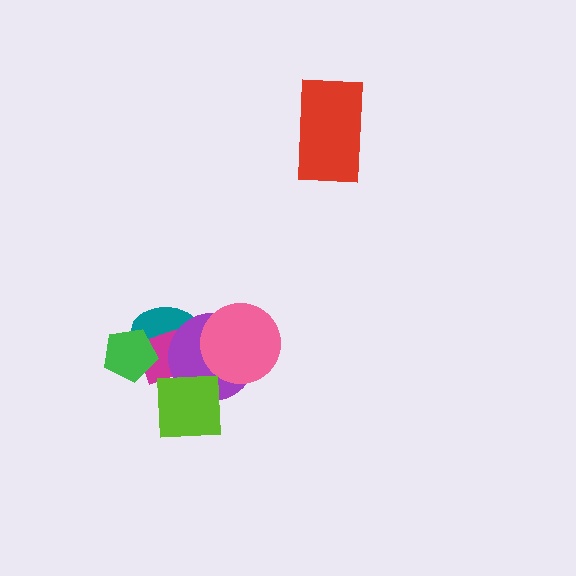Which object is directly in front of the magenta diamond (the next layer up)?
The purple circle is directly in front of the magenta diamond.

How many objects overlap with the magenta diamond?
4 objects overlap with the magenta diamond.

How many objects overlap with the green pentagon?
2 objects overlap with the green pentagon.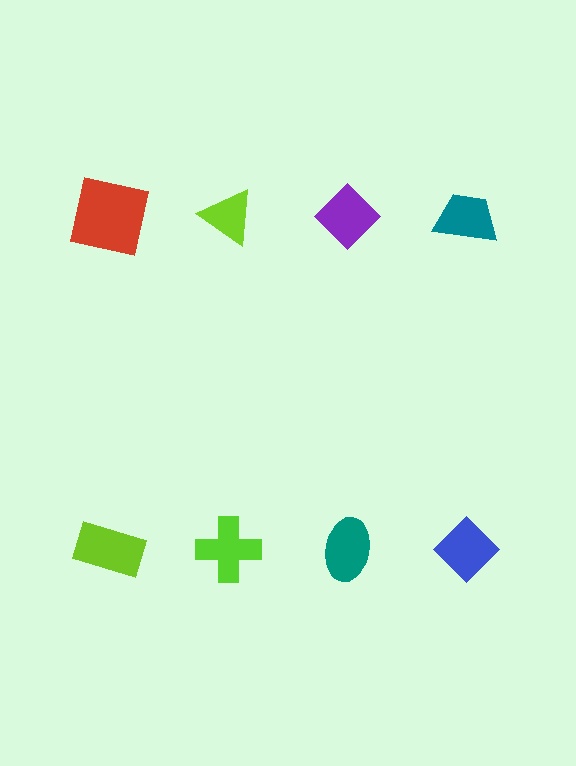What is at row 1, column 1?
A red square.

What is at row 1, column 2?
A lime triangle.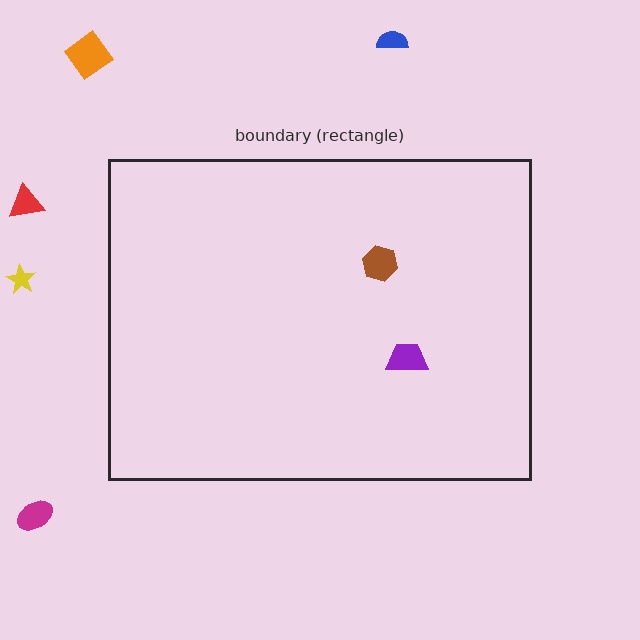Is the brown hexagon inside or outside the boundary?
Inside.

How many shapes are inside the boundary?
2 inside, 5 outside.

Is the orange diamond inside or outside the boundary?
Outside.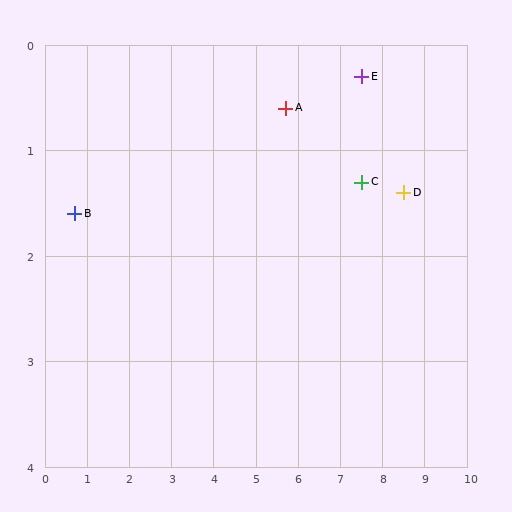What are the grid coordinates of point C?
Point C is at approximately (7.5, 1.3).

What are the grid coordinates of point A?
Point A is at approximately (5.7, 0.6).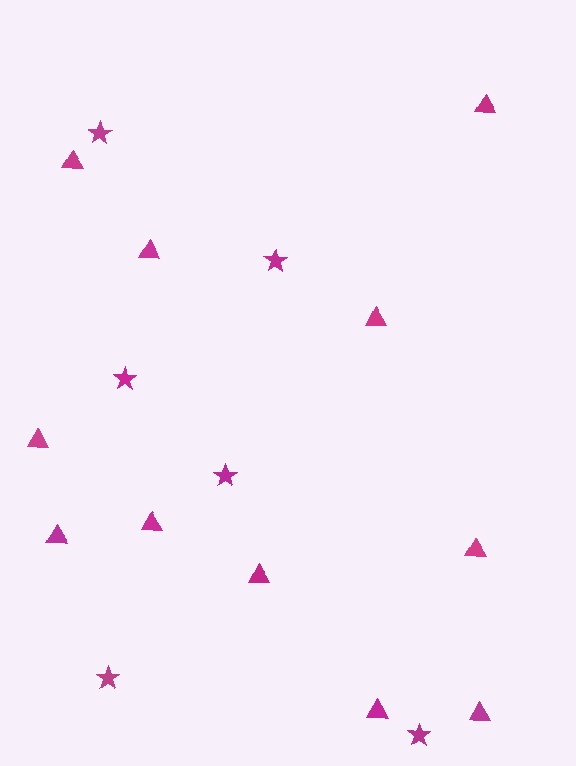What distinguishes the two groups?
There are 2 groups: one group of stars (6) and one group of triangles (11).